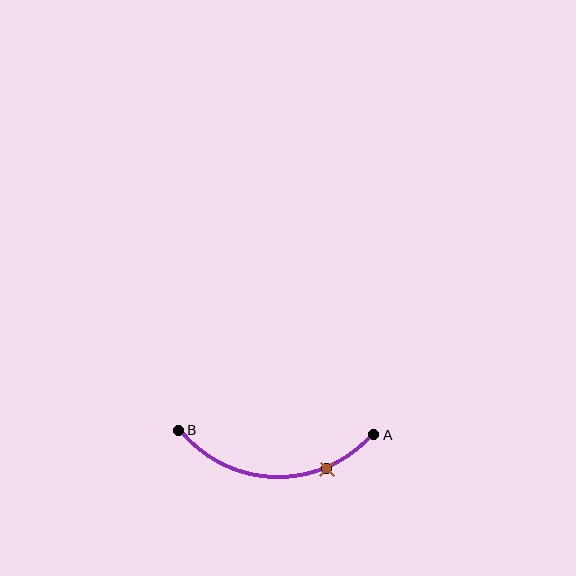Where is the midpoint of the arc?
The arc midpoint is the point on the curve farthest from the straight line joining A and B. It sits below that line.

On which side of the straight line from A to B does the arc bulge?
The arc bulges below the straight line connecting A and B.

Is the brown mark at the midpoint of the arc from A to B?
No. The brown mark lies on the arc but is closer to endpoint A. The arc midpoint would be at the point on the curve equidistant along the arc from both A and B.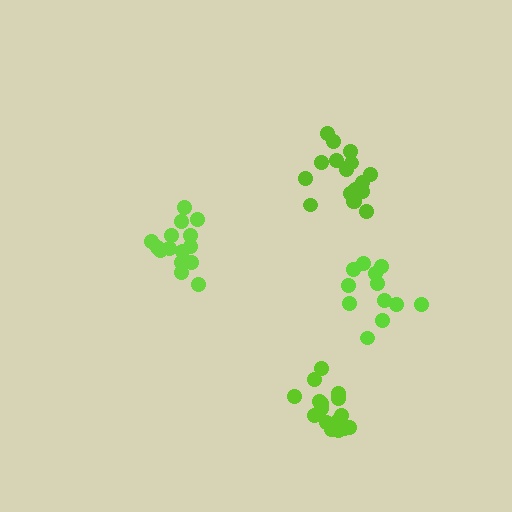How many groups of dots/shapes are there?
There are 4 groups.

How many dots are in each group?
Group 1: 15 dots, Group 2: 17 dots, Group 3: 16 dots, Group 4: 12 dots (60 total).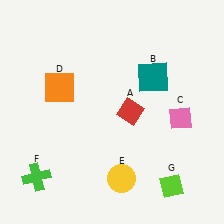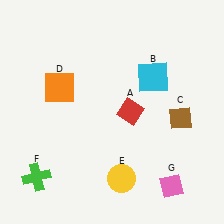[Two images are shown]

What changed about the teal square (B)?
In Image 1, B is teal. In Image 2, it changed to cyan.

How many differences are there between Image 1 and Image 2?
There are 3 differences between the two images.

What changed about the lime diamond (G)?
In Image 1, G is lime. In Image 2, it changed to pink.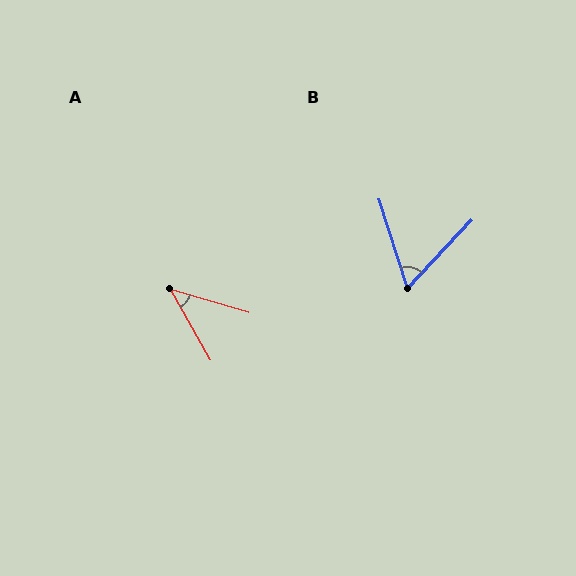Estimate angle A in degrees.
Approximately 44 degrees.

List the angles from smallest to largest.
A (44°), B (61°).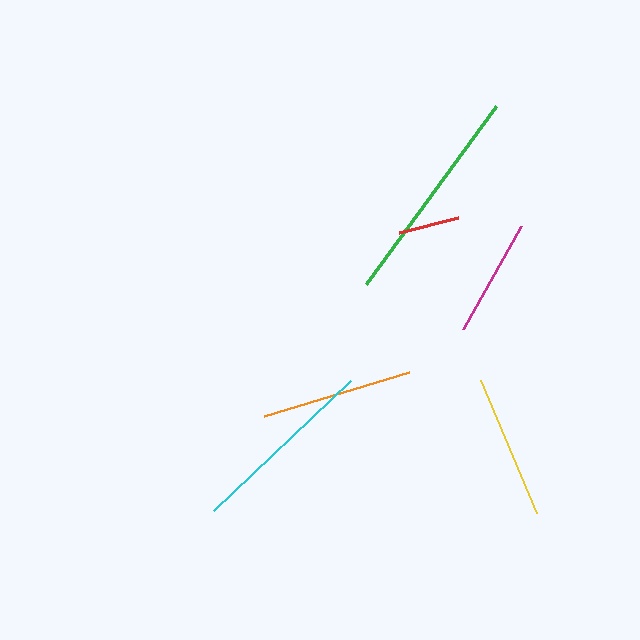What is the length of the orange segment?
The orange segment is approximately 151 pixels long.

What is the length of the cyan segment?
The cyan segment is approximately 189 pixels long.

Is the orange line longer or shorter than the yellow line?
The orange line is longer than the yellow line.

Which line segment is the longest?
The green line is the longest at approximately 221 pixels.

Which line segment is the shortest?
The red line is the shortest at approximately 61 pixels.